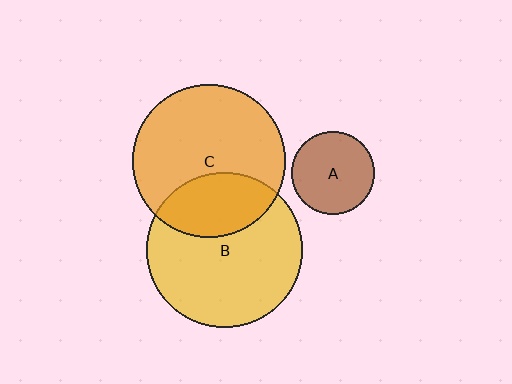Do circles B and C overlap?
Yes.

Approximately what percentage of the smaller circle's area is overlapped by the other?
Approximately 30%.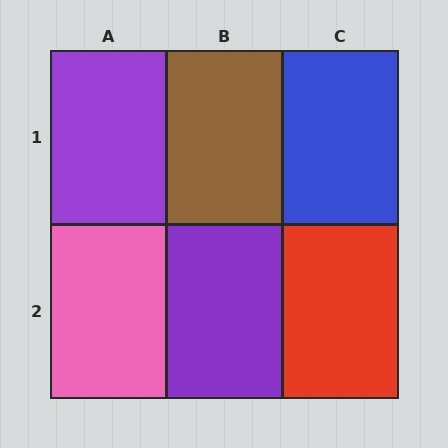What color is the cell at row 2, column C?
Red.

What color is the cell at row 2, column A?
Pink.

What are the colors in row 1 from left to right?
Purple, brown, blue.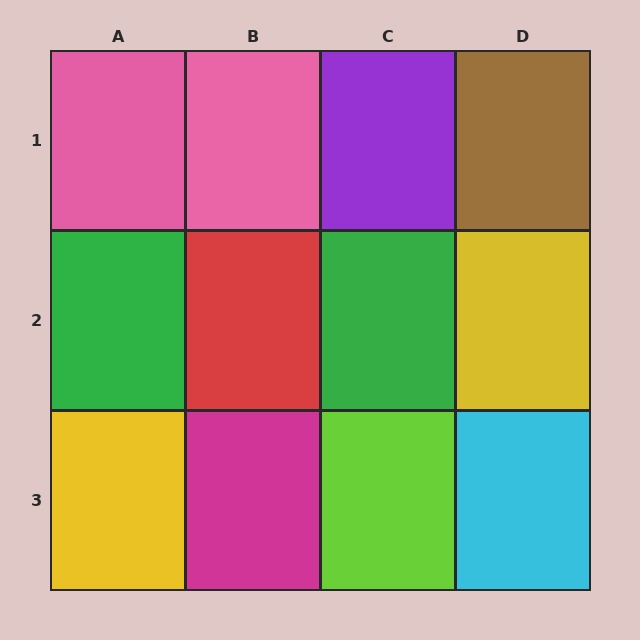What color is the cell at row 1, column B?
Pink.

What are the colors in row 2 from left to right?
Green, red, green, yellow.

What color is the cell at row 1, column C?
Purple.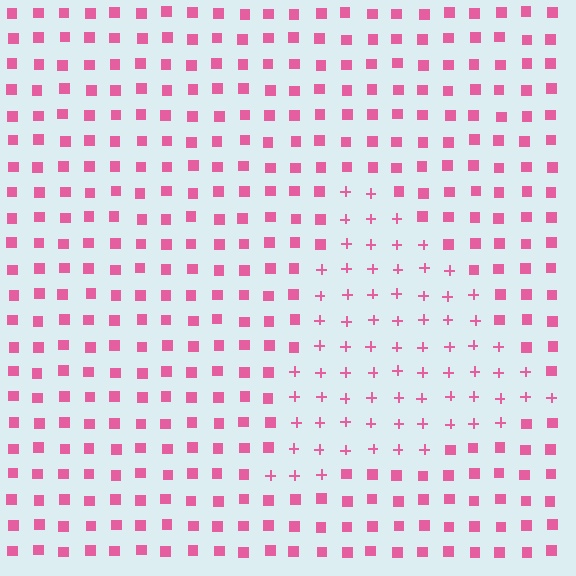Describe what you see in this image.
The image is filled with small pink elements arranged in a uniform grid. A triangle-shaped region contains plus signs, while the surrounding area contains squares. The boundary is defined purely by the change in element shape.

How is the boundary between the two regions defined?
The boundary is defined by a change in element shape: plus signs inside vs. squares outside. All elements share the same color and spacing.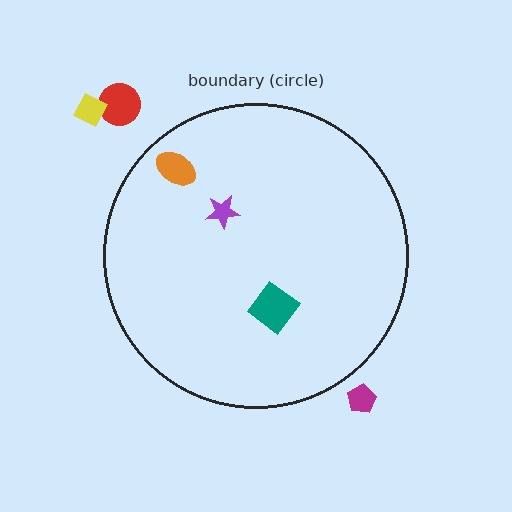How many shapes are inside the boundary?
3 inside, 3 outside.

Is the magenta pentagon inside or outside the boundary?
Outside.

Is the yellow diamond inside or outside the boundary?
Outside.